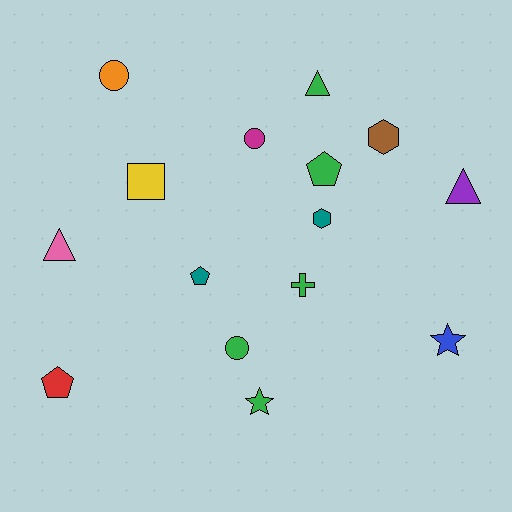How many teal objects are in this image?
There are 2 teal objects.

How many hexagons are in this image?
There are 2 hexagons.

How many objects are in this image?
There are 15 objects.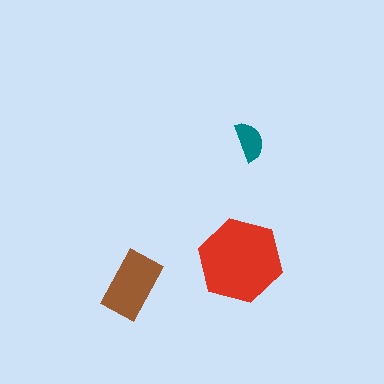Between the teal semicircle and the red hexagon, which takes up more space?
The red hexagon.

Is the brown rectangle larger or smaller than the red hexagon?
Smaller.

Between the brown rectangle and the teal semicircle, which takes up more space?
The brown rectangle.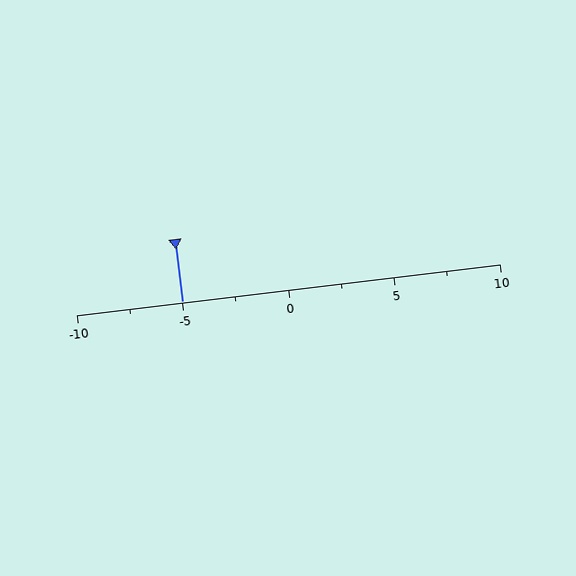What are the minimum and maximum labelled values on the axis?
The axis runs from -10 to 10.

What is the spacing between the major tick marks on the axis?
The major ticks are spaced 5 apart.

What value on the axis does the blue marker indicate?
The marker indicates approximately -5.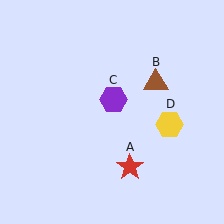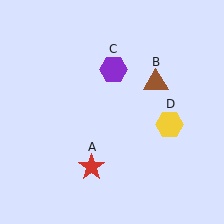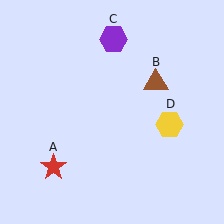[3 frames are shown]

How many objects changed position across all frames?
2 objects changed position: red star (object A), purple hexagon (object C).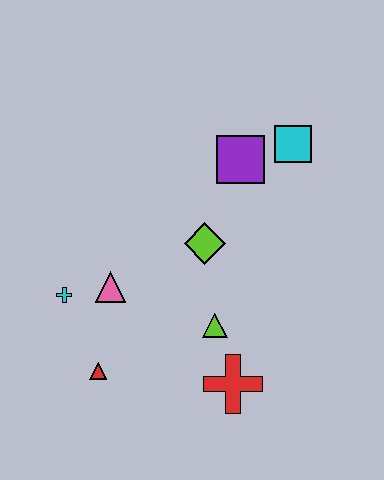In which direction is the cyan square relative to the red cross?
The cyan square is above the red cross.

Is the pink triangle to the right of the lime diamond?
No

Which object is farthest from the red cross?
The cyan square is farthest from the red cross.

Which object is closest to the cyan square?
The purple square is closest to the cyan square.